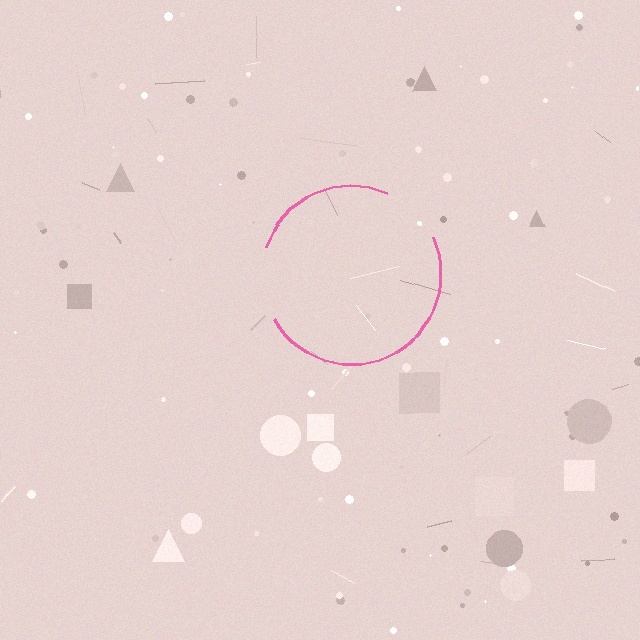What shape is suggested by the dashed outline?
The dashed outline suggests a circle.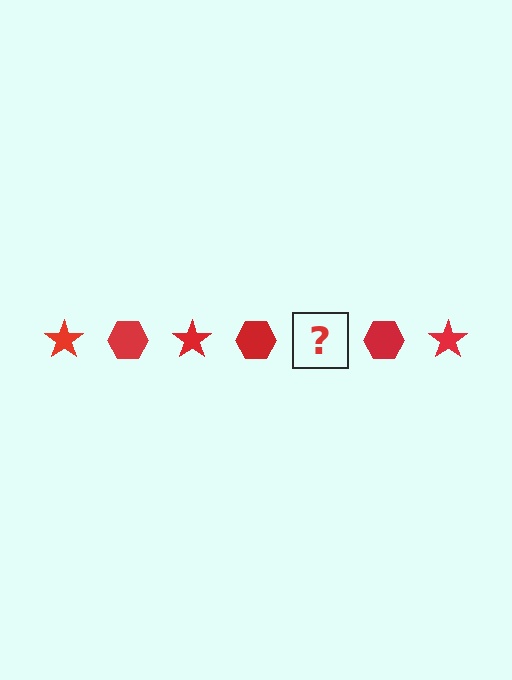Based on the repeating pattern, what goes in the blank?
The blank should be a red star.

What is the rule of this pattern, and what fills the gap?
The rule is that the pattern cycles through star, hexagon shapes in red. The gap should be filled with a red star.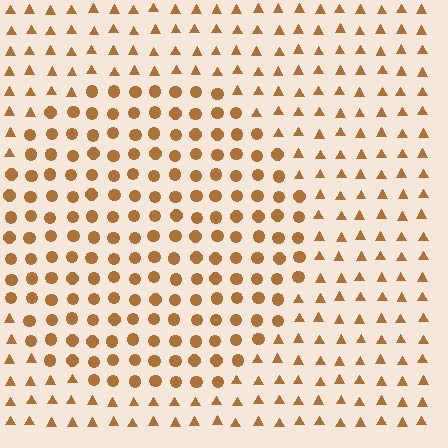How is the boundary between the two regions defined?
The boundary is defined by a change in element shape: circles inside vs. triangles outside. All elements share the same color and spacing.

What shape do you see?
I see a circle.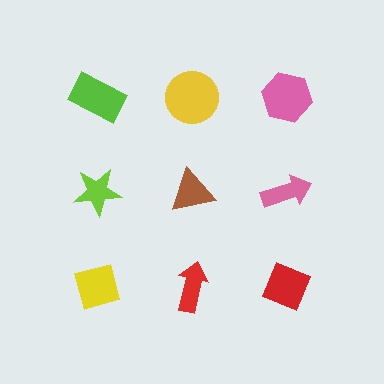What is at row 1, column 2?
A yellow circle.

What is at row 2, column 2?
A brown triangle.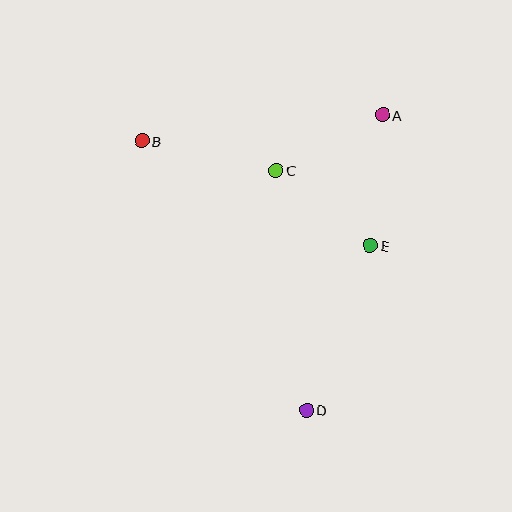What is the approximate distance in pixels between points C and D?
The distance between C and D is approximately 241 pixels.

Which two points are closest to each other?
Points A and C are closest to each other.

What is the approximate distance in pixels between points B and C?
The distance between B and C is approximately 137 pixels.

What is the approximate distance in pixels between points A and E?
The distance between A and E is approximately 131 pixels.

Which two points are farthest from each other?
Points B and D are farthest from each other.